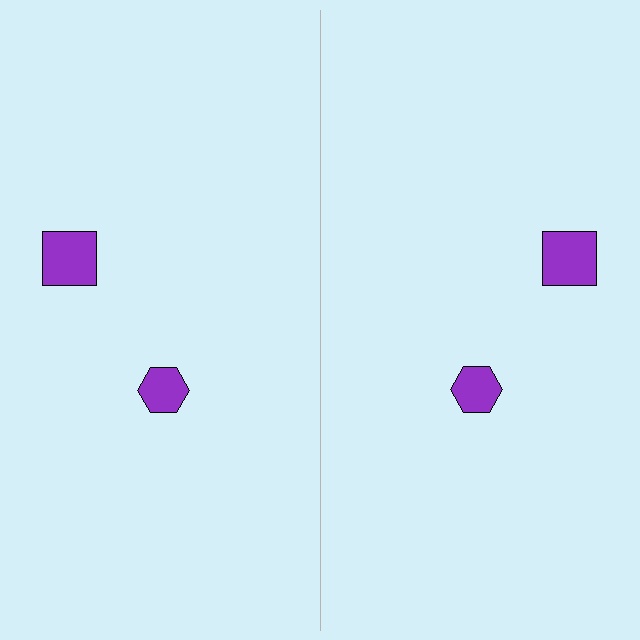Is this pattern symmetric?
Yes, this pattern has bilateral (reflection) symmetry.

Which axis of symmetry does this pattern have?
The pattern has a vertical axis of symmetry running through the center of the image.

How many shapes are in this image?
There are 4 shapes in this image.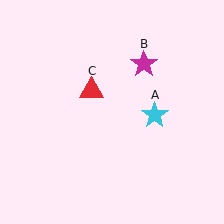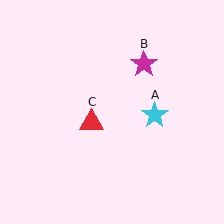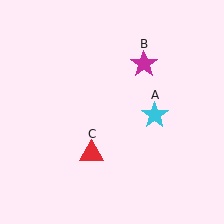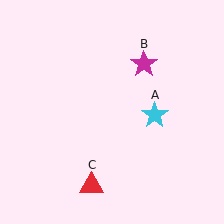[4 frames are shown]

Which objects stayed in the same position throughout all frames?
Cyan star (object A) and magenta star (object B) remained stationary.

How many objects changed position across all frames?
1 object changed position: red triangle (object C).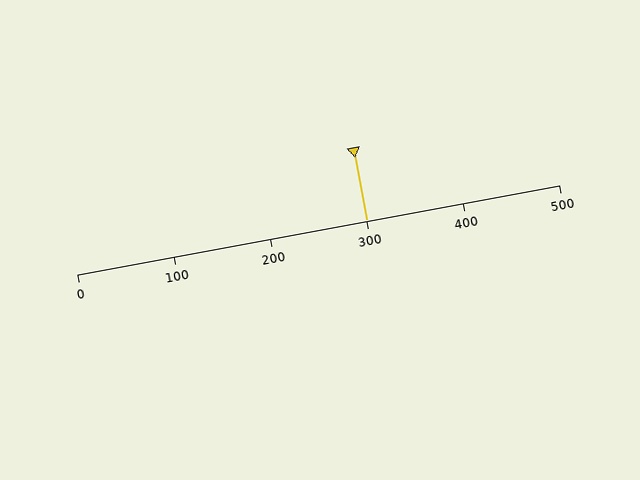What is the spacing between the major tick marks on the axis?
The major ticks are spaced 100 apart.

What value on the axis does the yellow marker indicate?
The marker indicates approximately 300.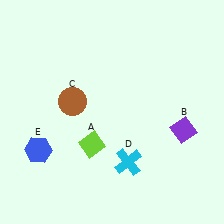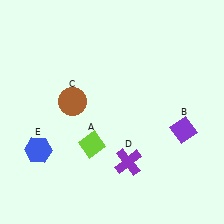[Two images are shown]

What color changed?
The cross (D) changed from cyan in Image 1 to purple in Image 2.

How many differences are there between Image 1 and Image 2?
There is 1 difference between the two images.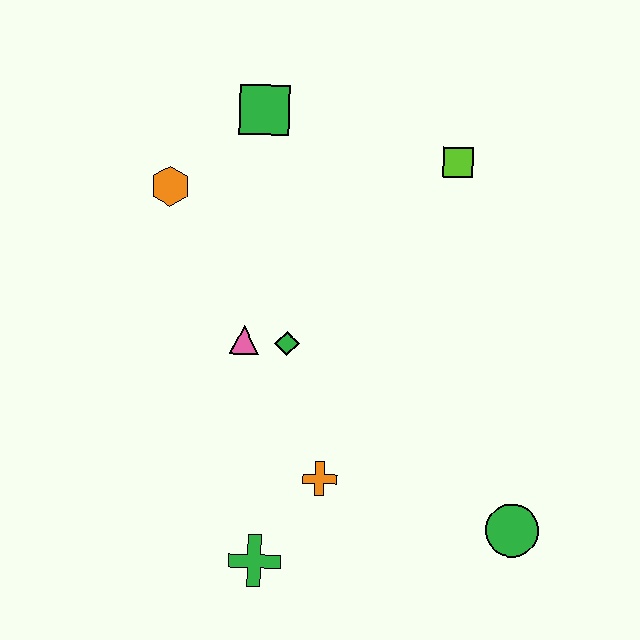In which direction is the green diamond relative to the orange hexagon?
The green diamond is below the orange hexagon.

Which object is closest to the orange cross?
The green cross is closest to the orange cross.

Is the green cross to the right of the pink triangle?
Yes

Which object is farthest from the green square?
The green circle is farthest from the green square.